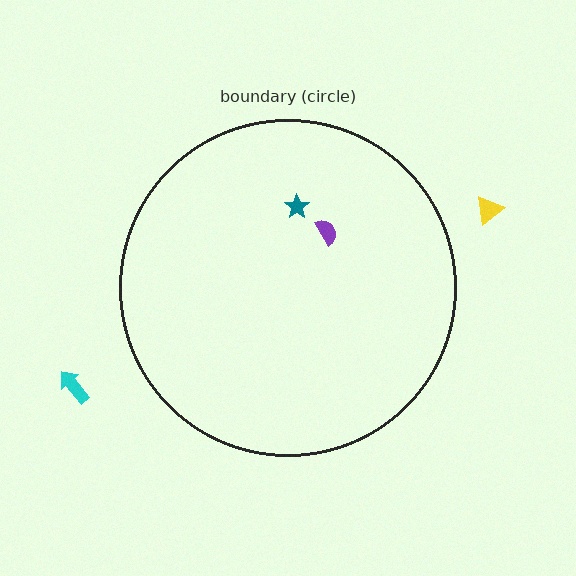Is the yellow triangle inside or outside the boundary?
Outside.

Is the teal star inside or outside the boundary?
Inside.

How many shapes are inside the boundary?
2 inside, 2 outside.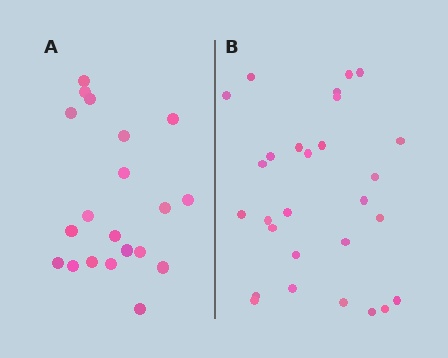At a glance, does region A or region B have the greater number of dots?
Region B (the right region) has more dots.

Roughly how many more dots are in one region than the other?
Region B has roughly 8 or so more dots than region A.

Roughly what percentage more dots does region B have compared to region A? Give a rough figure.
About 40% more.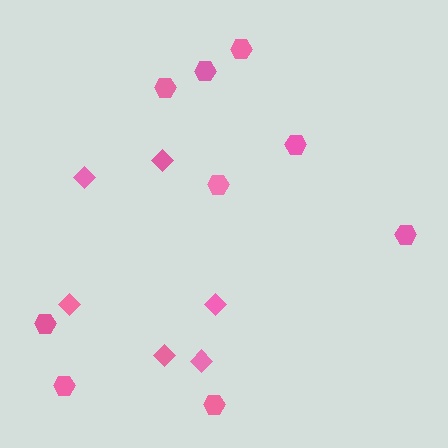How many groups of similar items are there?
There are 2 groups: one group of hexagons (9) and one group of diamonds (6).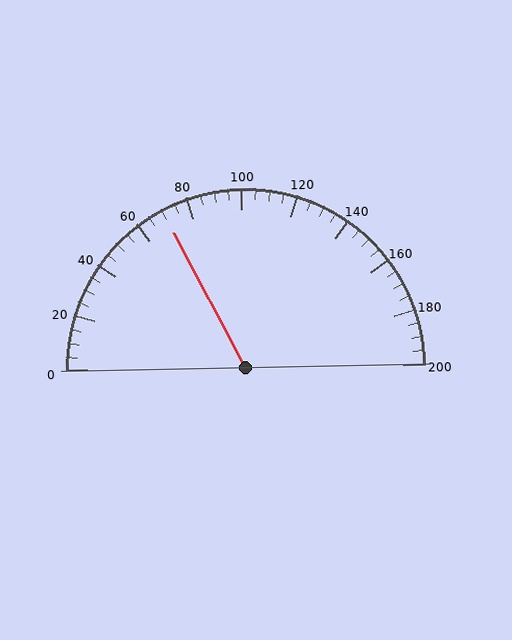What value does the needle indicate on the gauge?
The needle indicates approximately 70.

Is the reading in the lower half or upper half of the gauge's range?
The reading is in the lower half of the range (0 to 200).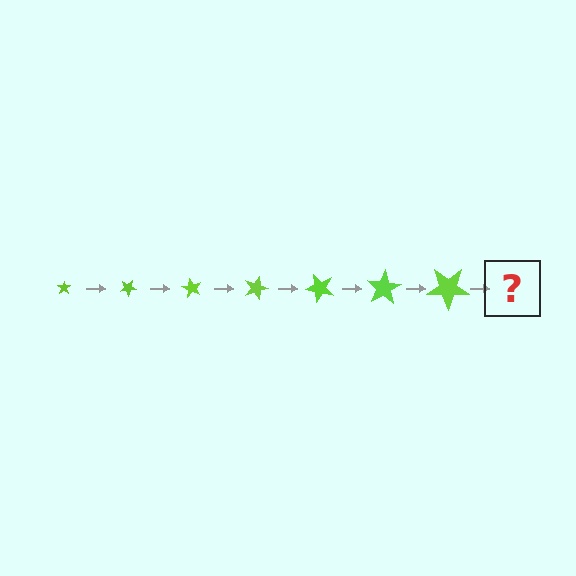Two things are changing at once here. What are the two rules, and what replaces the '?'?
The two rules are that the star grows larger each step and it rotates 30 degrees each step. The '?' should be a star, larger than the previous one and rotated 210 degrees from the start.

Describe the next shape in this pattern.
It should be a star, larger than the previous one and rotated 210 degrees from the start.